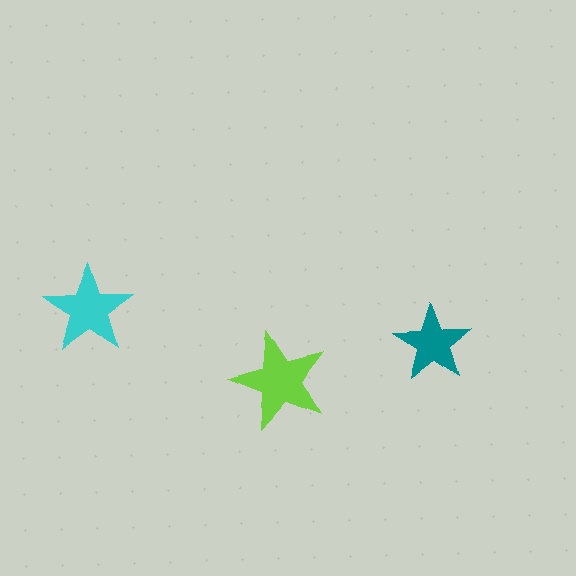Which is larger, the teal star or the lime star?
The lime one.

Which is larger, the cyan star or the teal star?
The cyan one.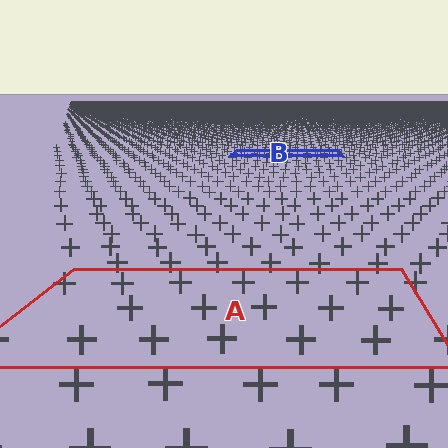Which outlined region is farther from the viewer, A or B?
Region B is farther from the viewer — the texture elements inside it appear smaller and more densely packed.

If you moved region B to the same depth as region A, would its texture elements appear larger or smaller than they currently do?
They would appear larger. At a closer depth, the same texture elements are projected at a bigger on-screen size.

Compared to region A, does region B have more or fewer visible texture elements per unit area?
Region B has more texture elements per unit area — they are packed more densely because it is farther away.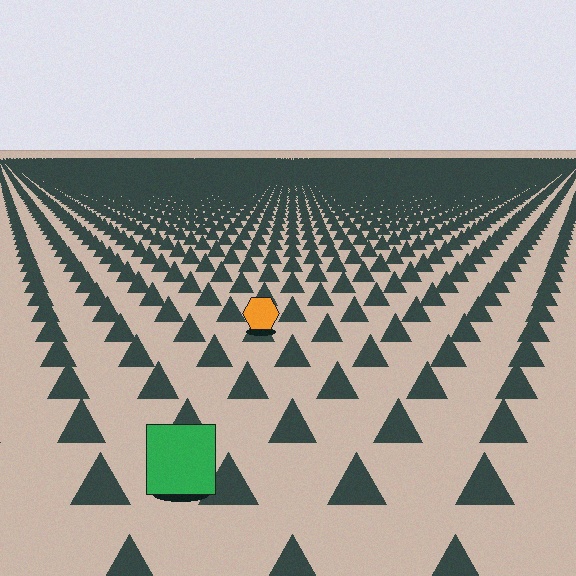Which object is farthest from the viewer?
The orange hexagon is farthest from the viewer. It appears smaller and the ground texture around it is denser.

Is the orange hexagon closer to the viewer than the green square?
No. The green square is closer — you can tell from the texture gradient: the ground texture is coarser near it.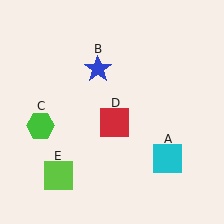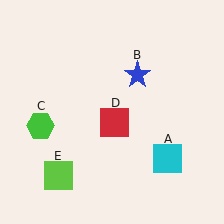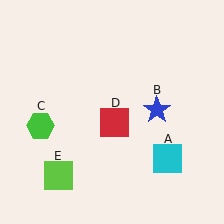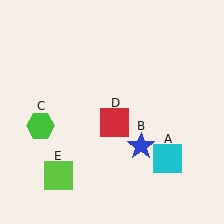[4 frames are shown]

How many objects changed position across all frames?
1 object changed position: blue star (object B).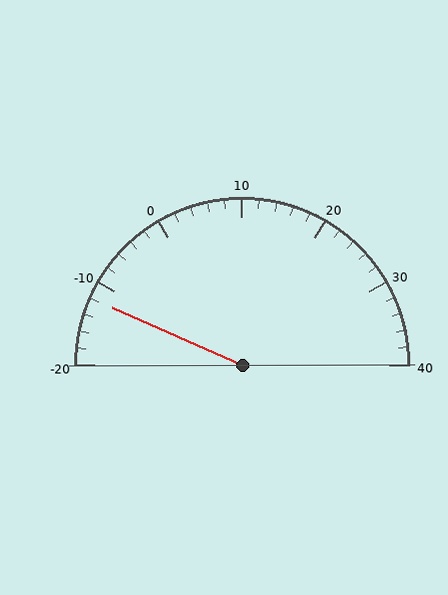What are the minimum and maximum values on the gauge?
The gauge ranges from -20 to 40.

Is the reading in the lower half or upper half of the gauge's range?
The reading is in the lower half of the range (-20 to 40).